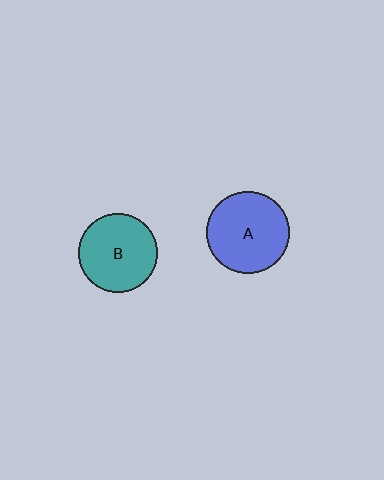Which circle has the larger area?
Circle A (blue).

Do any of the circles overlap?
No, none of the circles overlap.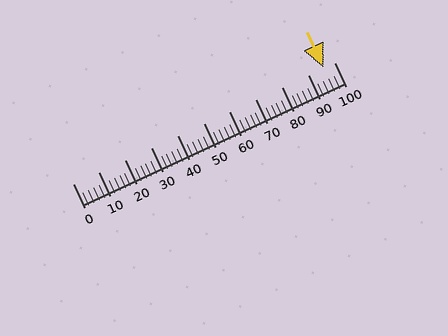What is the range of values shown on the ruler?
The ruler shows values from 0 to 100.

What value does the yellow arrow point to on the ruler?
The yellow arrow points to approximately 96.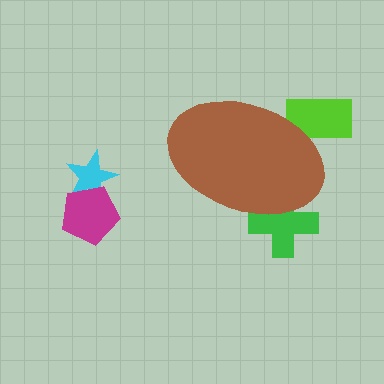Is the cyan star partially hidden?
No, the cyan star is fully visible.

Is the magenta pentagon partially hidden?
No, the magenta pentagon is fully visible.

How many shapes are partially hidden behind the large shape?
2 shapes are partially hidden.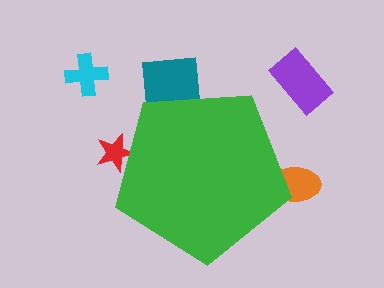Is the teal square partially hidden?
Yes, the teal square is partially hidden behind the green pentagon.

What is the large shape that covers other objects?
A green pentagon.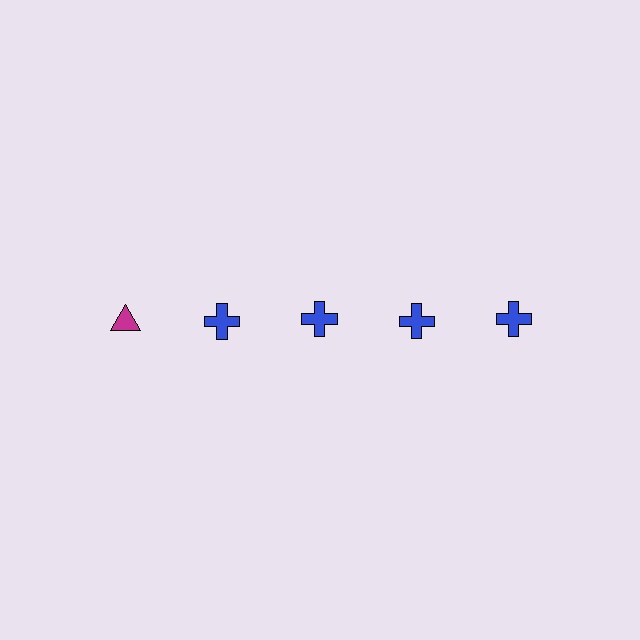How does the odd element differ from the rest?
It differs in both color (magenta instead of blue) and shape (triangle instead of cross).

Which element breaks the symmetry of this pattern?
The magenta triangle in the top row, leftmost column breaks the symmetry. All other shapes are blue crosses.